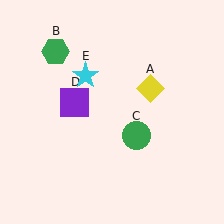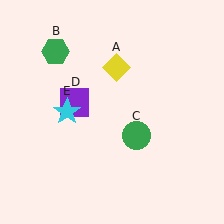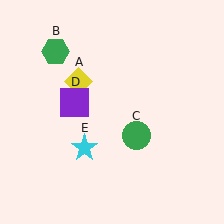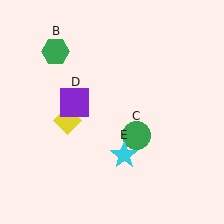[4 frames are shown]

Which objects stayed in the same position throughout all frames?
Green hexagon (object B) and green circle (object C) and purple square (object D) remained stationary.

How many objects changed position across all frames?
2 objects changed position: yellow diamond (object A), cyan star (object E).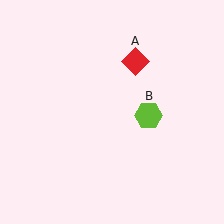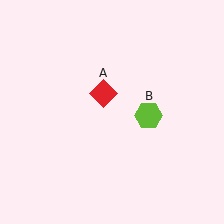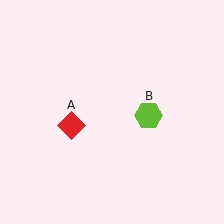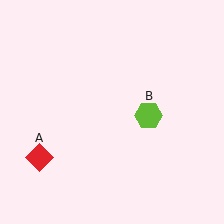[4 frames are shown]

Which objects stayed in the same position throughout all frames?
Lime hexagon (object B) remained stationary.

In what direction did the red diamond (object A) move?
The red diamond (object A) moved down and to the left.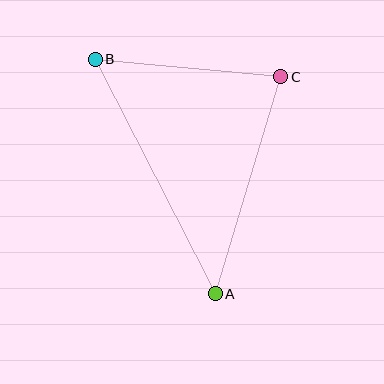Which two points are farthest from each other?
Points A and B are farthest from each other.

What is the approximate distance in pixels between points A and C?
The distance between A and C is approximately 227 pixels.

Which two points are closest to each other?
Points B and C are closest to each other.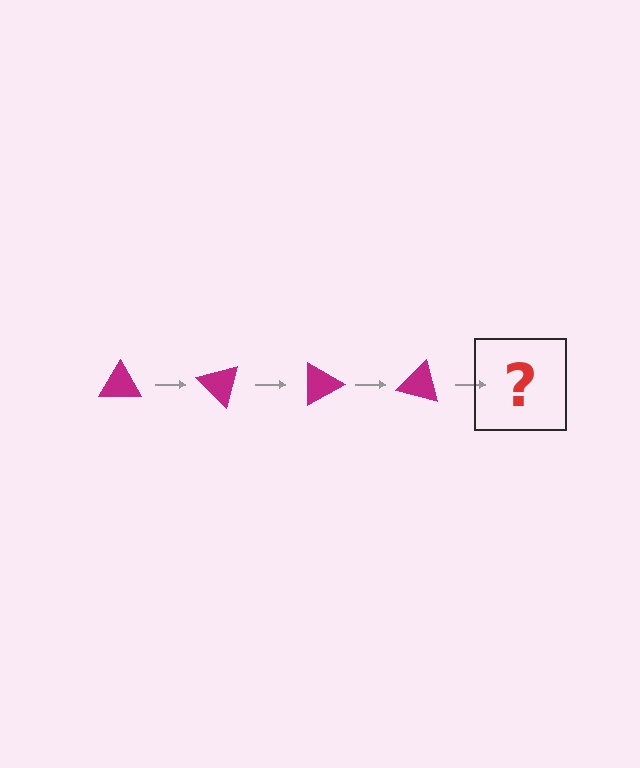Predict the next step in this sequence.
The next step is a magenta triangle rotated 180 degrees.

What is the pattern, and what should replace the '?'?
The pattern is that the triangle rotates 45 degrees each step. The '?' should be a magenta triangle rotated 180 degrees.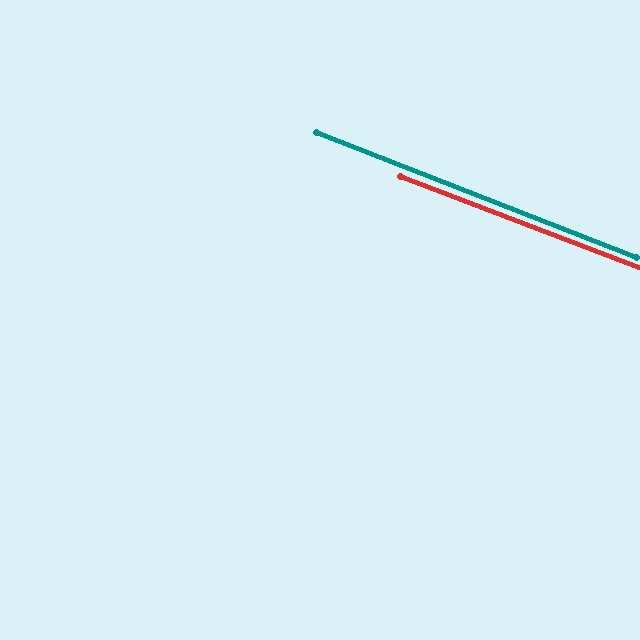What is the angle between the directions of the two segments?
Approximately 0 degrees.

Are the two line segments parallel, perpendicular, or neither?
Parallel — their directions differ by only 0.4°.